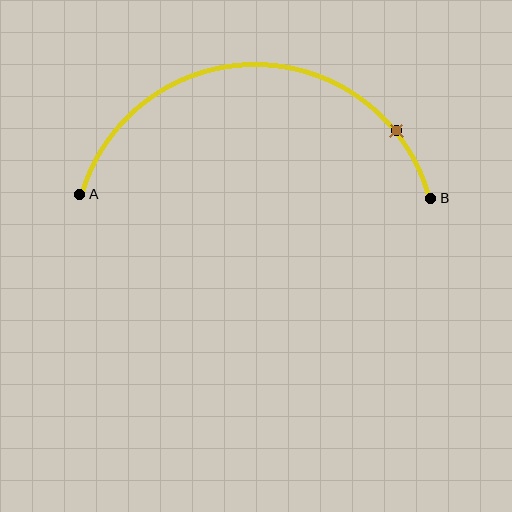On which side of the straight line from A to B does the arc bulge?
The arc bulges above the straight line connecting A and B.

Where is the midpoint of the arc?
The arc midpoint is the point on the curve farthest from the straight line joining A and B. It sits above that line.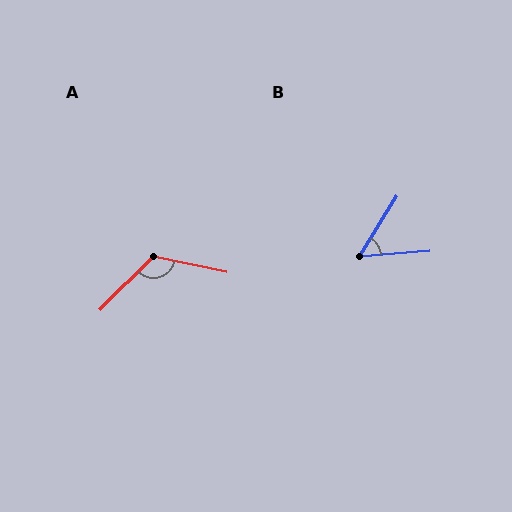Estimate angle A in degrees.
Approximately 123 degrees.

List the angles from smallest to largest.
B (54°), A (123°).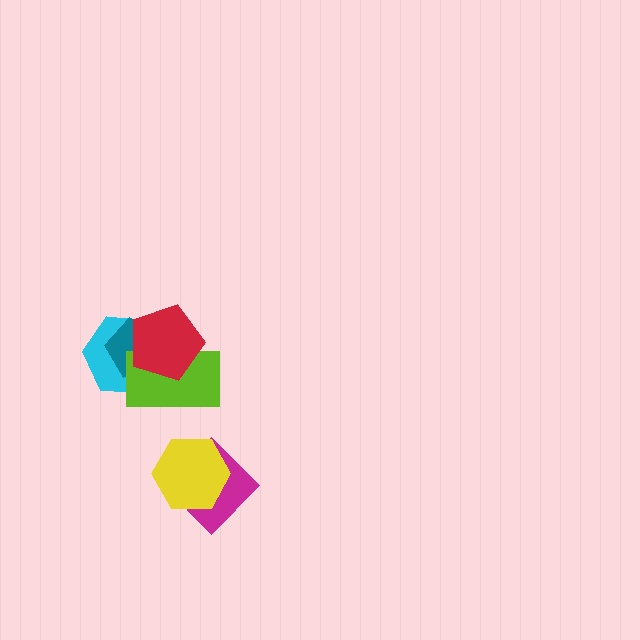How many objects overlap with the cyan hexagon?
3 objects overlap with the cyan hexagon.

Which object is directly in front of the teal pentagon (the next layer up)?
The lime rectangle is directly in front of the teal pentagon.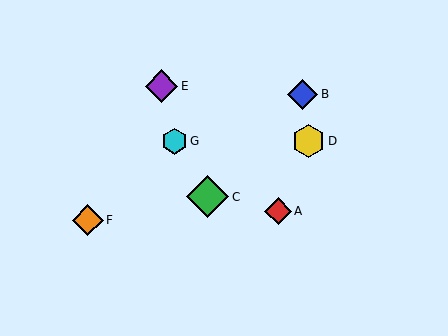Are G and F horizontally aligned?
No, G is at y≈141 and F is at y≈220.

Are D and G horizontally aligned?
Yes, both are at y≈141.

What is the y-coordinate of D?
Object D is at y≈141.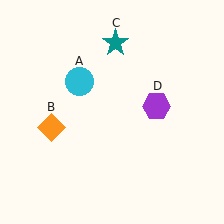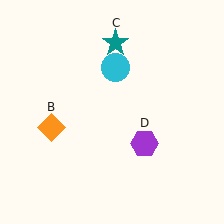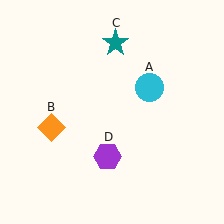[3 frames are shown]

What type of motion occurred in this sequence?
The cyan circle (object A), purple hexagon (object D) rotated clockwise around the center of the scene.